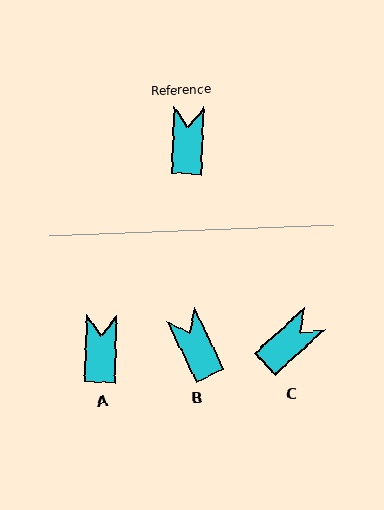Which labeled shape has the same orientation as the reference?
A.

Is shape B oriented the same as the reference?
No, it is off by about 27 degrees.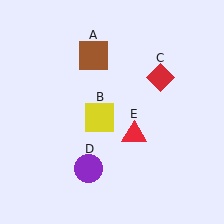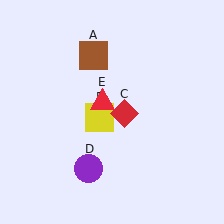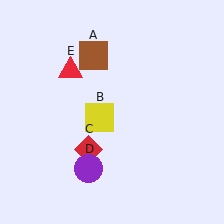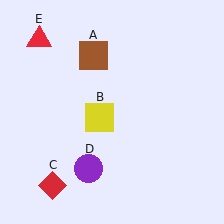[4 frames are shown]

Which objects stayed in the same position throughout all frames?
Brown square (object A) and yellow square (object B) and purple circle (object D) remained stationary.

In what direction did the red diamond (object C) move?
The red diamond (object C) moved down and to the left.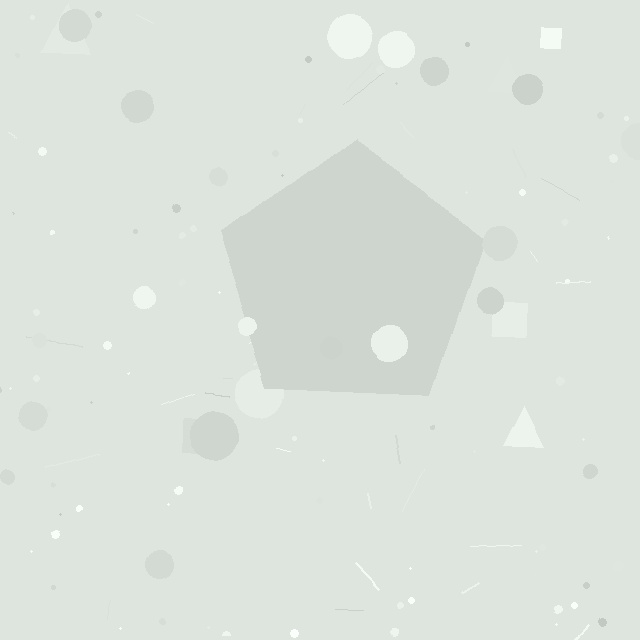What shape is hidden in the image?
A pentagon is hidden in the image.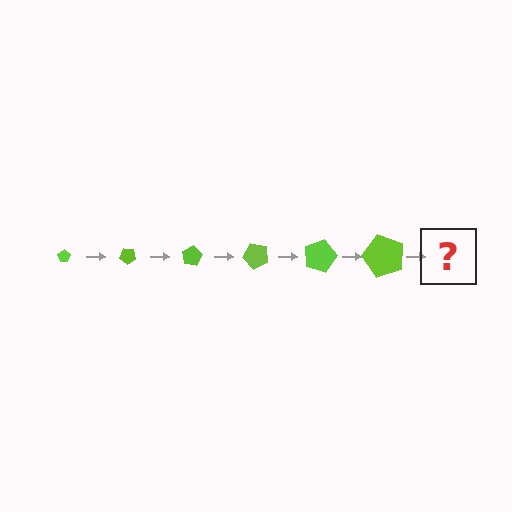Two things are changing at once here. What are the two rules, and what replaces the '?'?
The two rules are that the pentagon grows larger each step and it rotates 40 degrees each step. The '?' should be a pentagon, larger than the previous one and rotated 240 degrees from the start.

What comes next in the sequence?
The next element should be a pentagon, larger than the previous one and rotated 240 degrees from the start.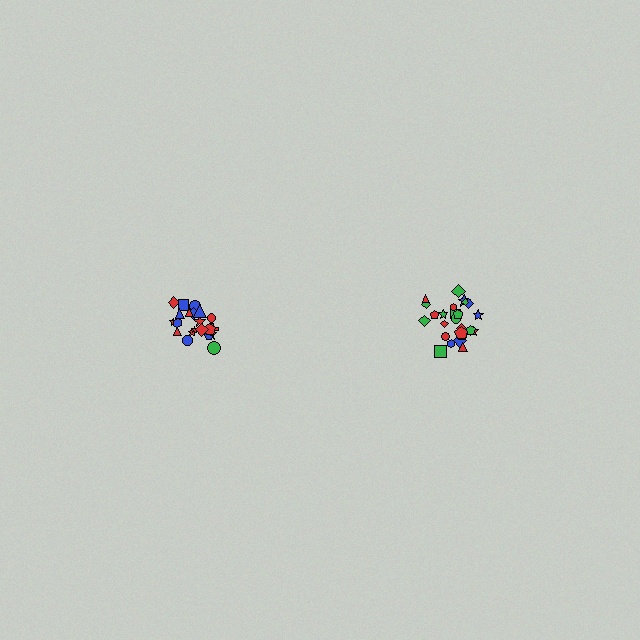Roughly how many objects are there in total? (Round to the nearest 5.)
Roughly 45 objects in total.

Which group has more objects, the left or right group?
The right group.